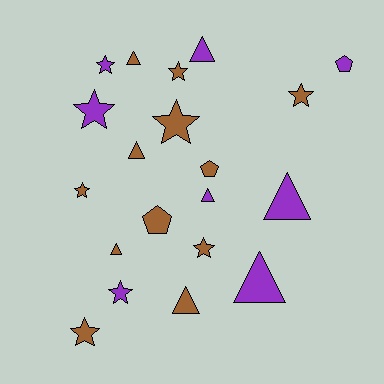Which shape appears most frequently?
Star, with 9 objects.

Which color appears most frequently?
Brown, with 12 objects.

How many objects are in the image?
There are 20 objects.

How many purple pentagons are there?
There is 1 purple pentagon.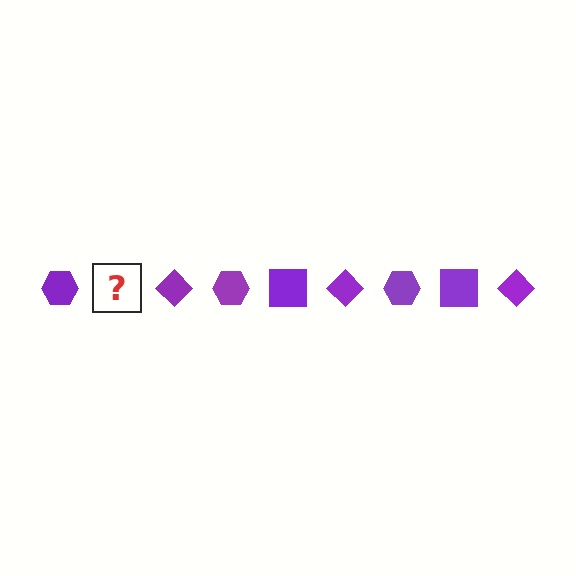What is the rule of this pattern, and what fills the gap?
The rule is that the pattern cycles through hexagon, square, diamond shapes in purple. The gap should be filled with a purple square.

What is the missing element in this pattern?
The missing element is a purple square.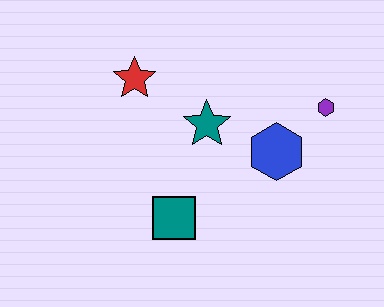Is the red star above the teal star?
Yes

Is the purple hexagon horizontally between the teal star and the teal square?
No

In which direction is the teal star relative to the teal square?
The teal star is above the teal square.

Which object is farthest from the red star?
The purple hexagon is farthest from the red star.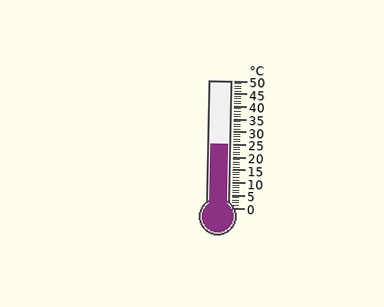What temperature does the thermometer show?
The thermometer shows approximately 25°C.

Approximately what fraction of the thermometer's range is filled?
The thermometer is filled to approximately 50% of its range.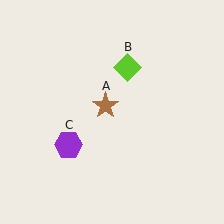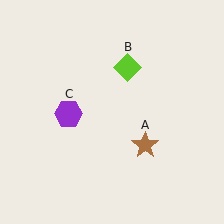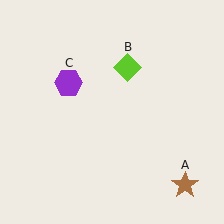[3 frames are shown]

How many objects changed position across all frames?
2 objects changed position: brown star (object A), purple hexagon (object C).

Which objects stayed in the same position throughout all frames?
Lime diamond (object B) remained stationary.